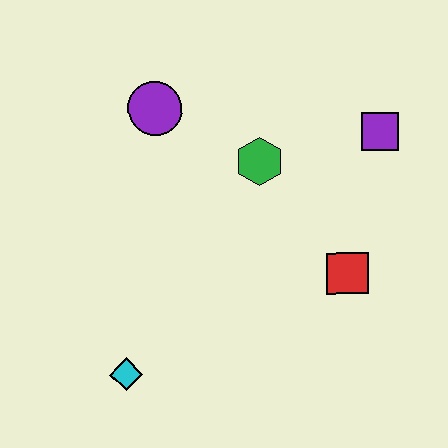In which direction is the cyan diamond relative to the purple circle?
The cyan diamond is below the purple circle.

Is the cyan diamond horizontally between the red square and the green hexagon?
No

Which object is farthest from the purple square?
The cyan diamond is farthest from the purple square.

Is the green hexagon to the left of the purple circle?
No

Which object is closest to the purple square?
The green hexagon is closest to the purple square.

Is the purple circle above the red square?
Yes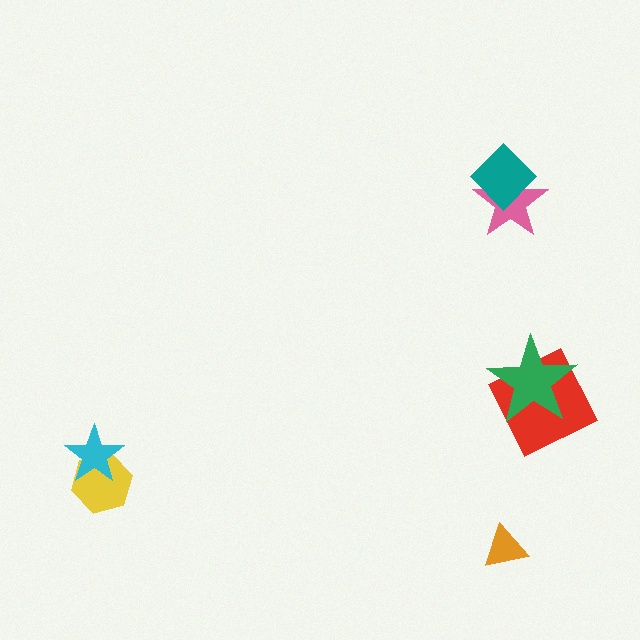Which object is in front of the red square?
The green star is in front of the red square.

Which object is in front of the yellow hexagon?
The cyan star is in front of the yellow hexagon.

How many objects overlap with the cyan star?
1 object overlaps with the cyan star.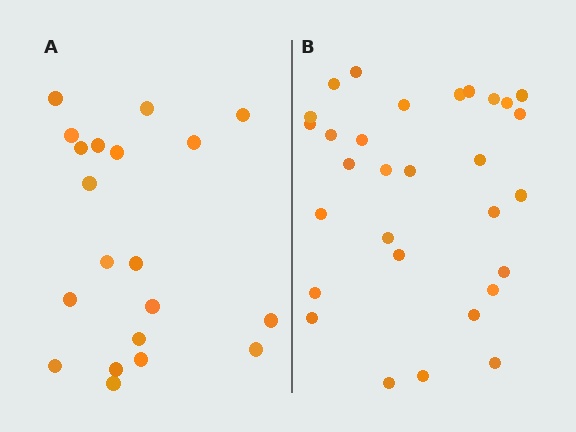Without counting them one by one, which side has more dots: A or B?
Region B (the right region) has more dots.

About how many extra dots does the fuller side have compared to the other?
Region B has roughly 10 or so more dots than region A.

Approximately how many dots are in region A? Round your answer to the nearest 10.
About 20 dots.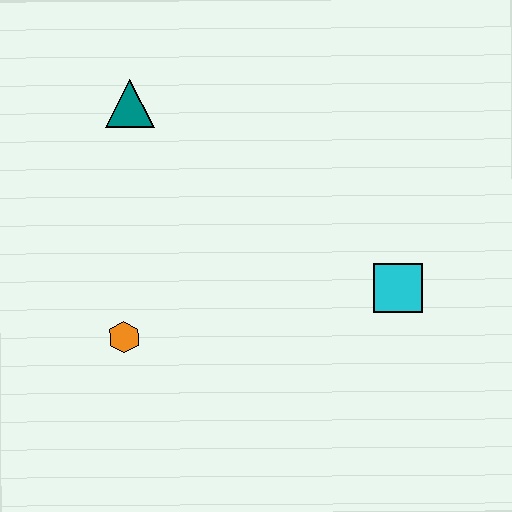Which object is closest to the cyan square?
The orange hexagon is closest to the cyan square.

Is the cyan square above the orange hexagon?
Yes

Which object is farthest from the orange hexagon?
The cyan square is farthest from the orange hexagon.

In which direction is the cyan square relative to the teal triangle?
The cyan square is to the right of the teal triangle.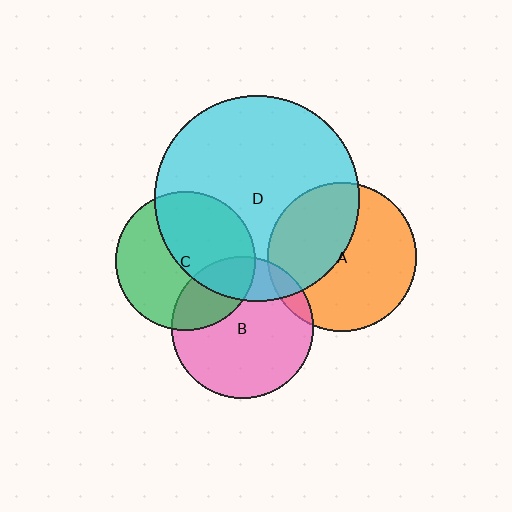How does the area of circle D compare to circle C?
Approximately 2.2 times.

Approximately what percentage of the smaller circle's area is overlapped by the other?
Approximately 10%.